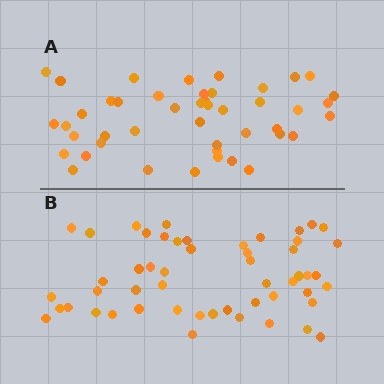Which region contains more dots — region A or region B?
Region B (the bottom region) has more dots.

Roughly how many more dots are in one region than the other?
Region B has roughly 8 or so more dots than region A.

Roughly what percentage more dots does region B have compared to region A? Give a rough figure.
About 15% more.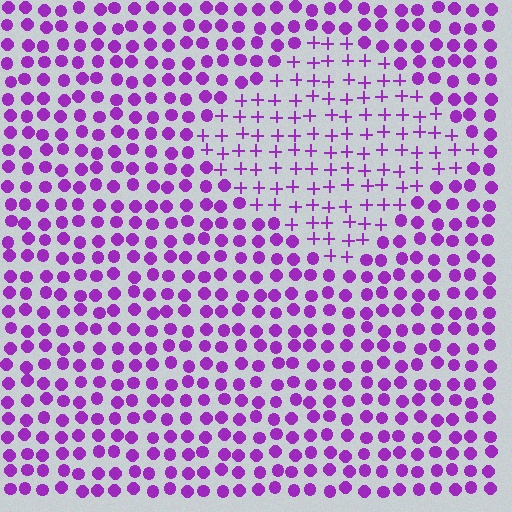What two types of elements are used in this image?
The image uses plus signs inside the diamond region and circles outside it.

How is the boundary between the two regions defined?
The boundary is defined by a change in element shape: plus signs inside vs. circles outside. All elements share the same color and spacing.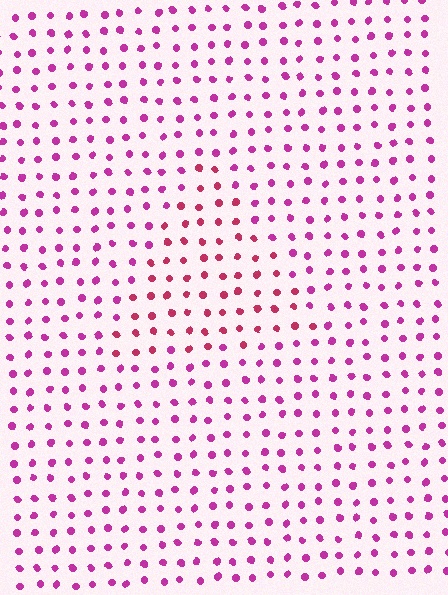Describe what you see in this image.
The image is filled with small magenta elements in a uniform arrangement. A triangle-shaped region is visible where the elements are tinted to a slightly different hue, forming a subtle color boundary.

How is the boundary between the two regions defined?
The boundary is defined purely by a slight shift in hue (about 28 degrees). Spacing, size, and orientation are identical on both sides.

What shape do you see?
I see a triangle.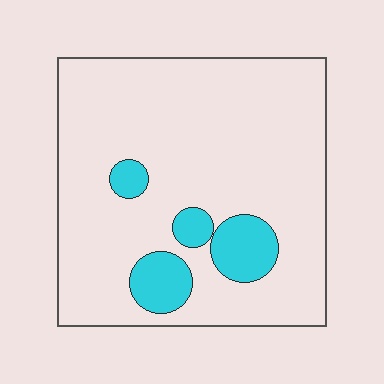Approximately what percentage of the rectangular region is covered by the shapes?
Approximately 15%.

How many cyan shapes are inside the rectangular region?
4.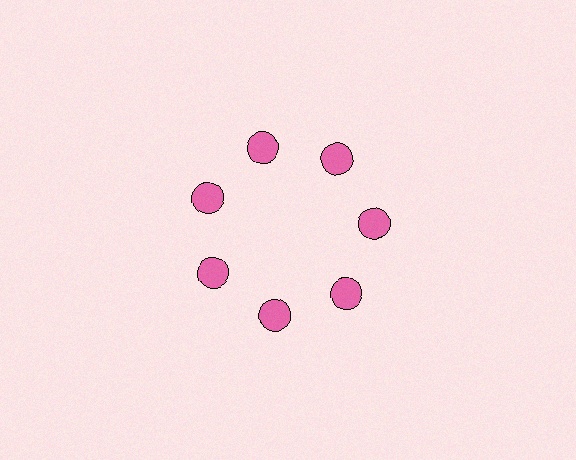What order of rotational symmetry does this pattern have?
This pattern has 7-fold rotational symmetry.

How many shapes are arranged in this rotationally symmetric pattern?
There are 7 shapes, arranged in 7 groups of 1.